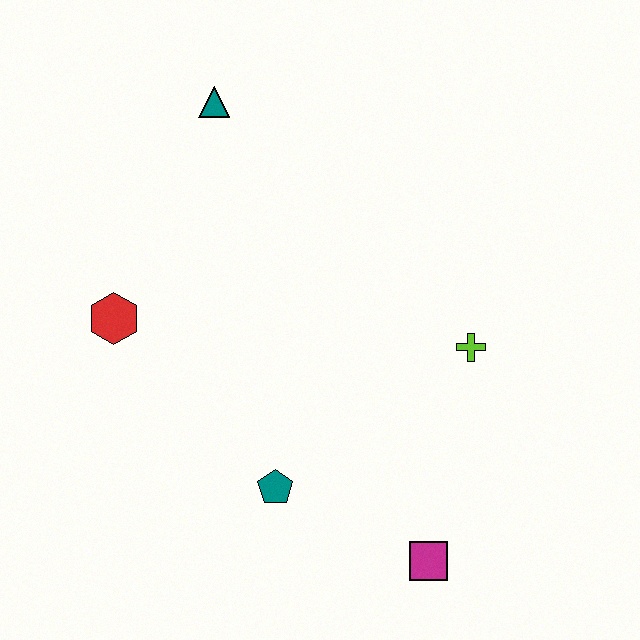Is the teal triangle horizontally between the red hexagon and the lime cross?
Yes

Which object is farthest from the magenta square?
The teal triangle is farthest from the magenta square.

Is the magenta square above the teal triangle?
No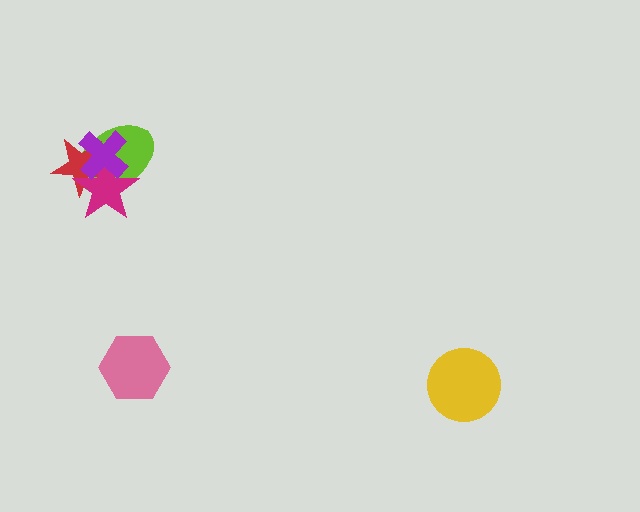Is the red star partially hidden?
Yes, it is partially covered by another shape.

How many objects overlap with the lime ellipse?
3 objects overlap with the lime ellipse.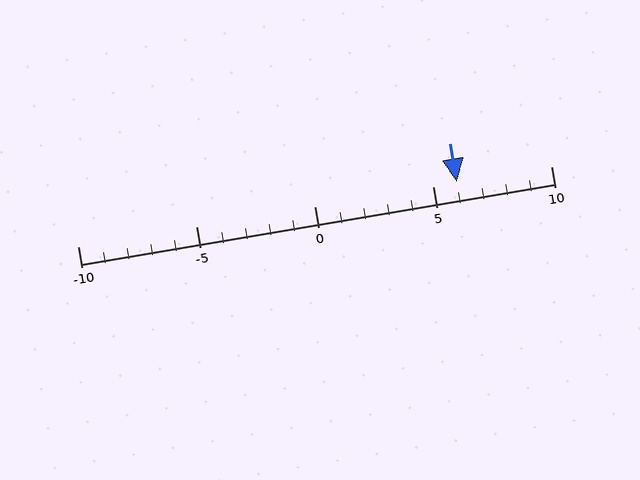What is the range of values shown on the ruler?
The ruler shows values from -10 to 10.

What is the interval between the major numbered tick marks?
The major tick marks are spaced 5 units apart.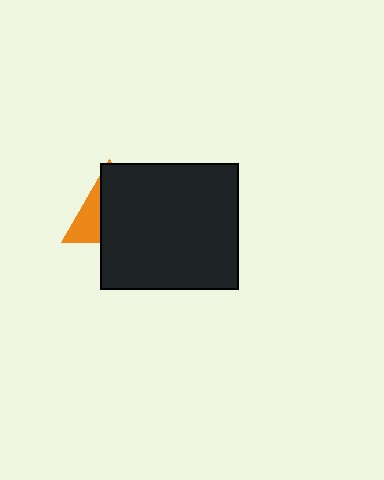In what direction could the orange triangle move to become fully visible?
The orange triangle could move left. That would shift it out from behind the black rectangle entirely.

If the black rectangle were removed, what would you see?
You would see the complete orange triangle.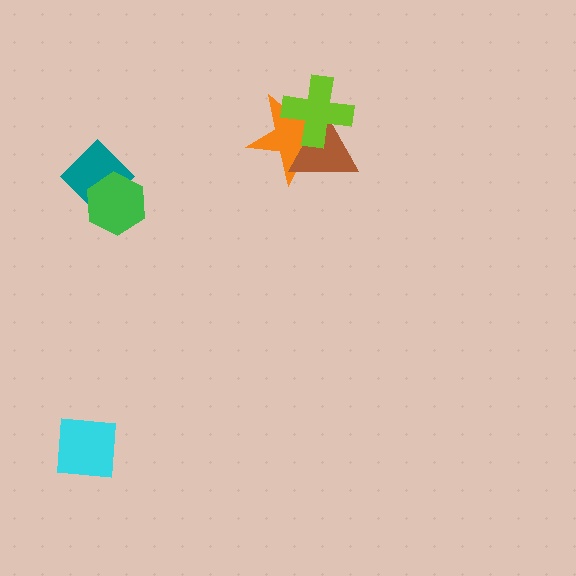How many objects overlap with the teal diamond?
1 object overlaps with the teal diamond.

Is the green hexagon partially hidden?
No, no other shape covers it.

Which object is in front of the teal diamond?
The green hexagon is in front of the teal diamond.